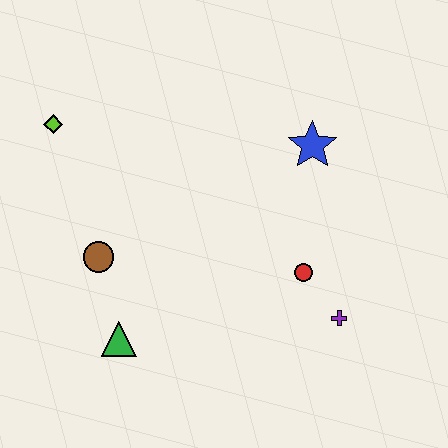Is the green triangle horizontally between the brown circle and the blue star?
Yes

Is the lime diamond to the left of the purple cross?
Yes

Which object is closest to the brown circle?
The green triangle is closest to the brown circle.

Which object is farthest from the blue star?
The green triangle is farthest from the blue star.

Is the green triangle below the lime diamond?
Yes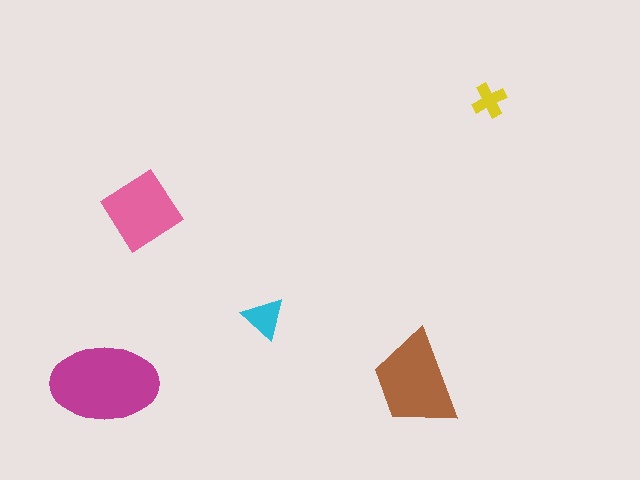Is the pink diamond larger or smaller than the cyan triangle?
Larger.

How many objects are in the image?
There are 5 objects in the image.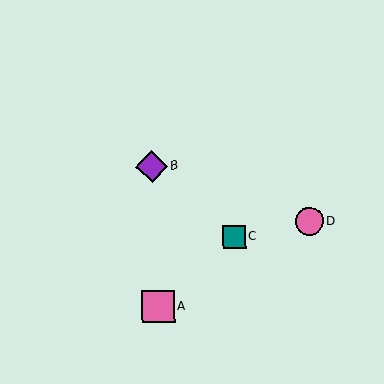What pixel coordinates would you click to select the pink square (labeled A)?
Click at (158, 307) to select the pink square A.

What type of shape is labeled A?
Shape A is a pink square.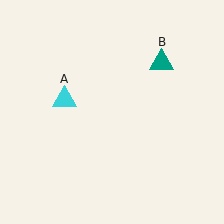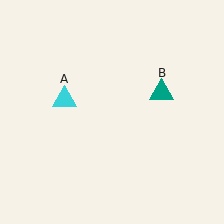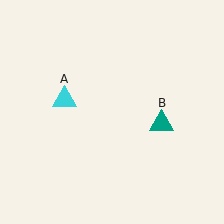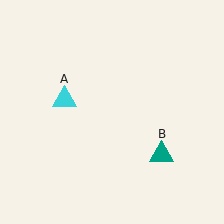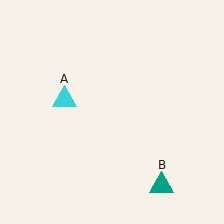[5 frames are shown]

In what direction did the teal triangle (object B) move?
The teal triangle (object B) moved down.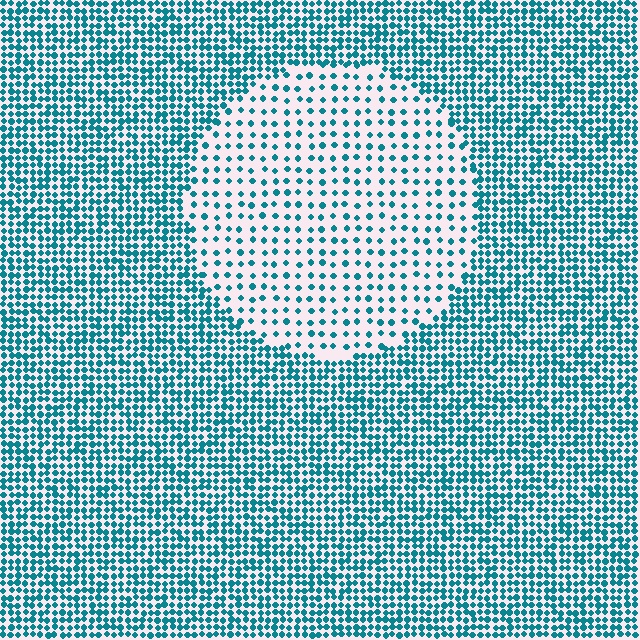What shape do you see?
I see a circle.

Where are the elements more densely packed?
The elements are more densely packed outside the circle boundary.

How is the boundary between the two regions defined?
The boundary is defined by a change in element density (approximately 2.6x ratio). All elements are the same color, size, and shape.